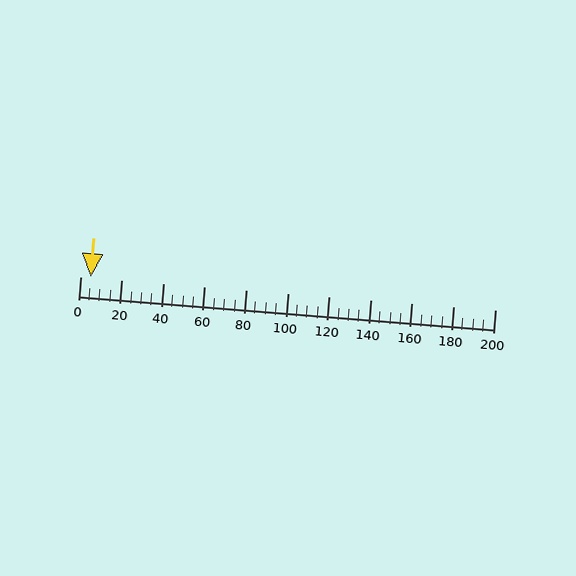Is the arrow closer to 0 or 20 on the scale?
The arrow is closer to 0.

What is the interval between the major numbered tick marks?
The major tick marks are spaced 20 units apart.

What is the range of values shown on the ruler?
The ruler shows values from 0 to 200.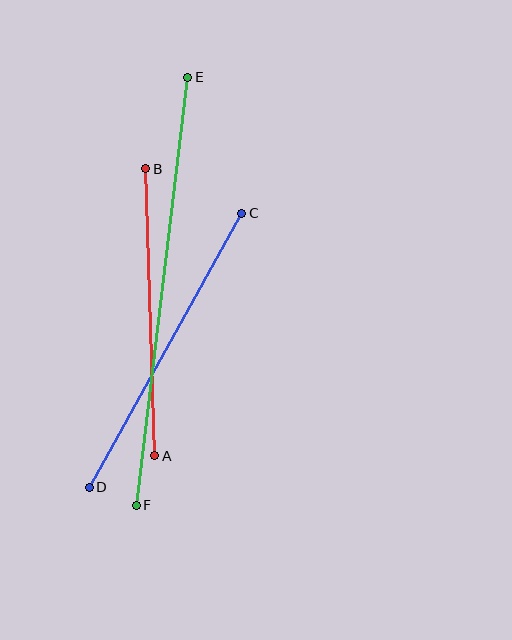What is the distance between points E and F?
The distance is approximately 431 pixels.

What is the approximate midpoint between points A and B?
The midpoint is at approximately (150, 312) pixels.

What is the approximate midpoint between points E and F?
The midpoint is at approximately (162, 291) pixels.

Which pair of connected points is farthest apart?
Points E and F are farthest apart.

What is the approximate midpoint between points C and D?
The midpoint is at approximately (165, 350) pixels.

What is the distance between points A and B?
The distance is approximately 288 pixels.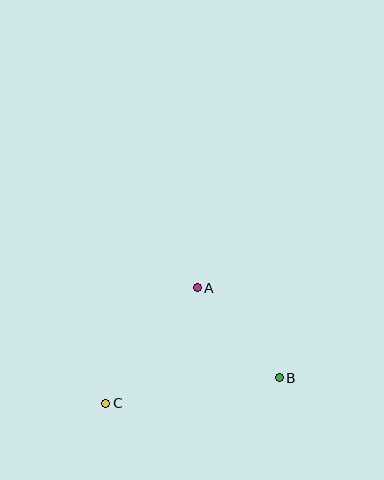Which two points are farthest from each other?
Points B and C are farthest from each other.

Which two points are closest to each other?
Points A and B are closest to each other.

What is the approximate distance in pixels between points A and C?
The distance between A and C is approximately 147 pixels.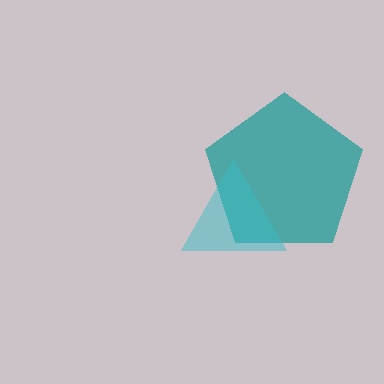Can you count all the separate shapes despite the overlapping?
Yes, there are 2 separate shapes.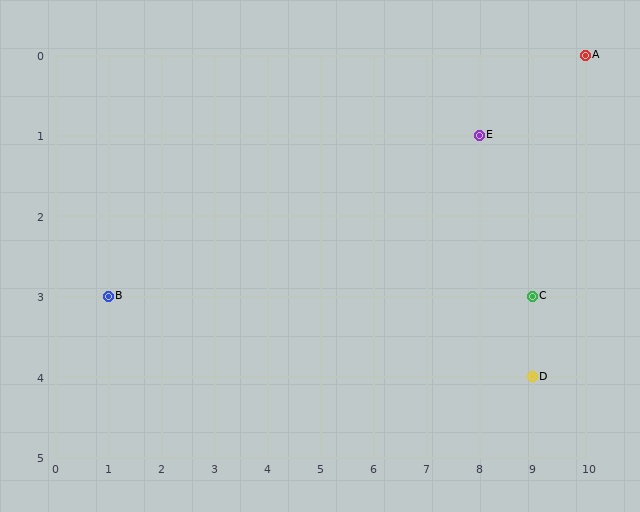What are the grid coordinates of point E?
Point E is at grid coordinates (8, 1).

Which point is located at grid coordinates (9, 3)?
Point C is at (9, 3).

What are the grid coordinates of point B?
Point B is at grid coordinates (1, 3).